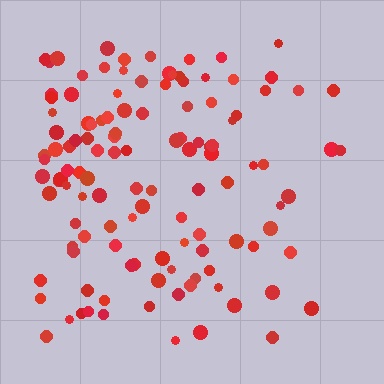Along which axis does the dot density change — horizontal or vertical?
Horizontal.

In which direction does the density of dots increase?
From right to left, with the left side densest.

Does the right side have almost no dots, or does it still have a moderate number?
Still a moderate number, just noticeably fewer than the left.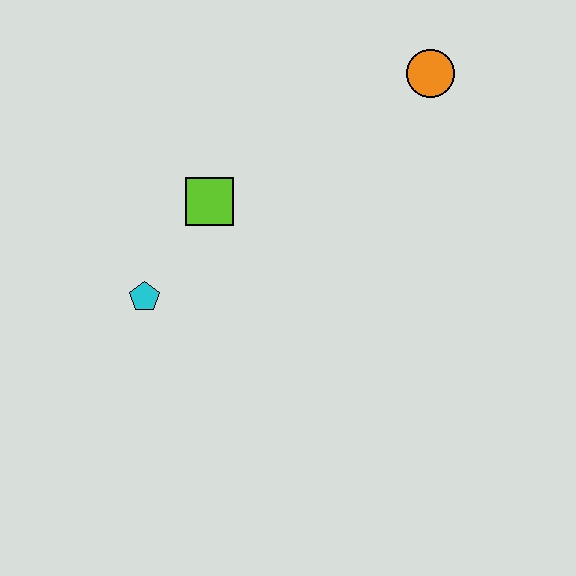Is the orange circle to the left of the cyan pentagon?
No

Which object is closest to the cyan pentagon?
The lime square is closest to the cyan pentagon.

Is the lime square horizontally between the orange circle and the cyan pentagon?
Yes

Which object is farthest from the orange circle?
The cyan pentagon is farthest from the orange circle.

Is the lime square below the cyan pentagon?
No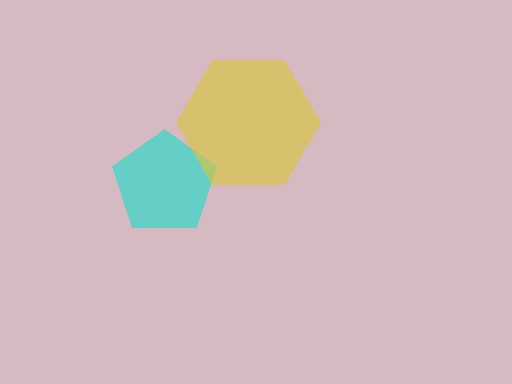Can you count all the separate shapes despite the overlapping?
Yes, there are 2 separate shapes.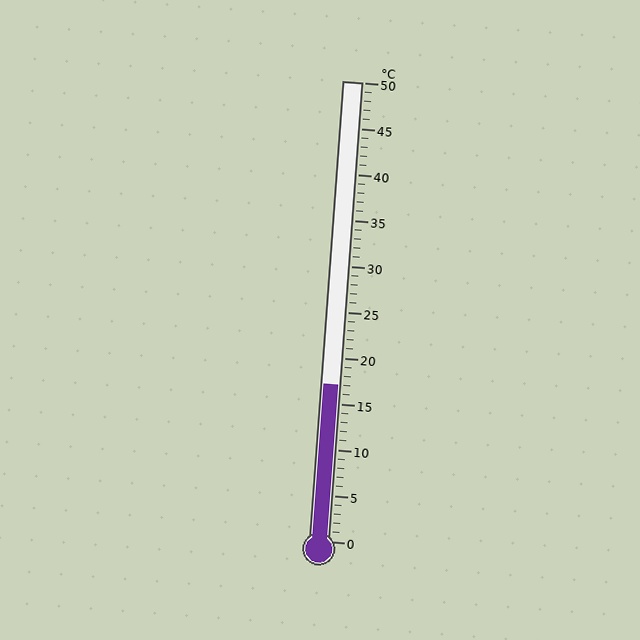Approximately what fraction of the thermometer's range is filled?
The thermometer is filled to approximately 35% of its range.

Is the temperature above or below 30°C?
The temperature is below 30°C.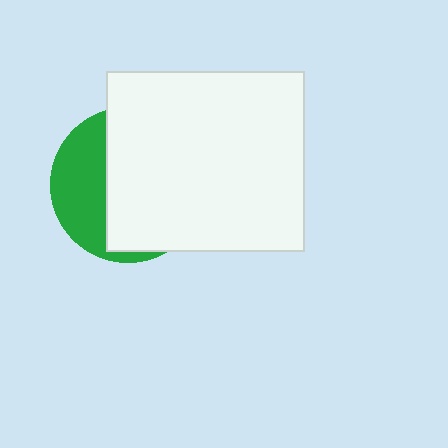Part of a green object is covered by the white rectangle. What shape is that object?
It is a circle.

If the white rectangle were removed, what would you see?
You would see the complete green circle.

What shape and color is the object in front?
The object in front is a white rectangle.